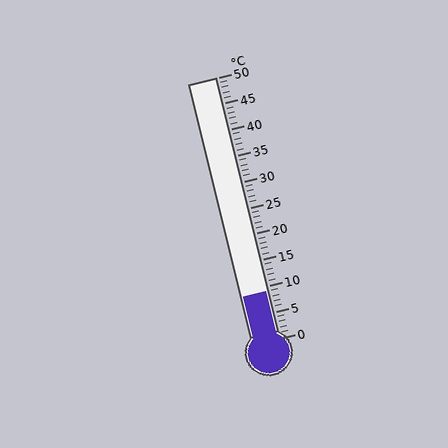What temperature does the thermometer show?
The thermometer shows approximately 9°C.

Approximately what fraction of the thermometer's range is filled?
The thermometer is filled to approximately 20% of its range.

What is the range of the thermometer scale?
The thermometer scale ranges from 0°C to 50°C.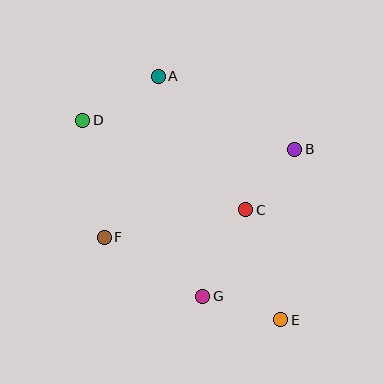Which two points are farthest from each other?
Points D and E are farthest from each other.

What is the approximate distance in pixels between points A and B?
The distance between A and B is approximately 154 pixels.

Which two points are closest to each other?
Points B and C are closest to each other.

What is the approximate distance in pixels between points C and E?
The distance between C and E is approximately 115 pixels.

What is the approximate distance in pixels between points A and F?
The distance between A and F is approximately 170 pixels.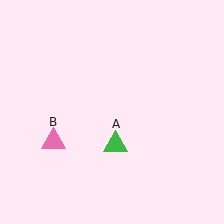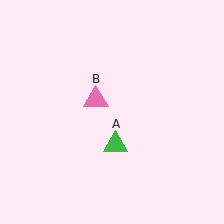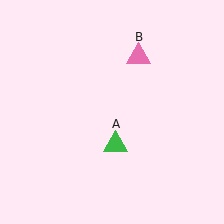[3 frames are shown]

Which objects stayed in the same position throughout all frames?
Green triangle (object A) remained stationary.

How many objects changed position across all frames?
1 object changed position: pink triangle (object B).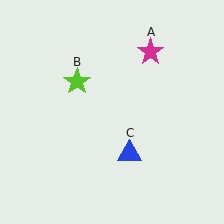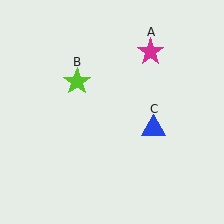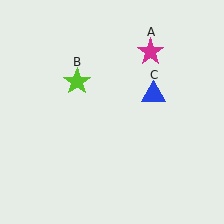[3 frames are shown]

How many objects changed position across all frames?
1 object changed position: blue triangle (object C).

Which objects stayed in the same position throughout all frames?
Magenta star (object A) and lime star (object B) remained stationary.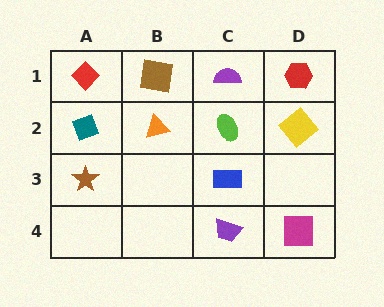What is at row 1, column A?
A red diamond.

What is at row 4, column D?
A magenta square.